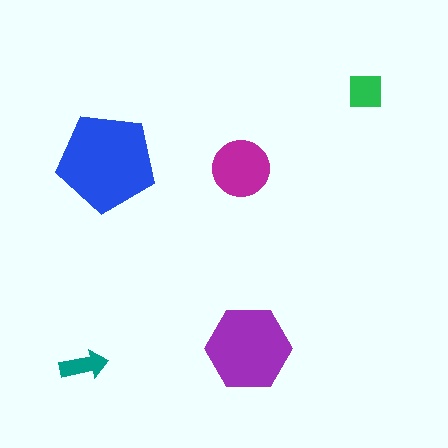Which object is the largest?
The blue pentagon.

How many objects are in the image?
There are 5 objects in the image.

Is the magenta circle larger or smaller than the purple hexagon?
Smaller.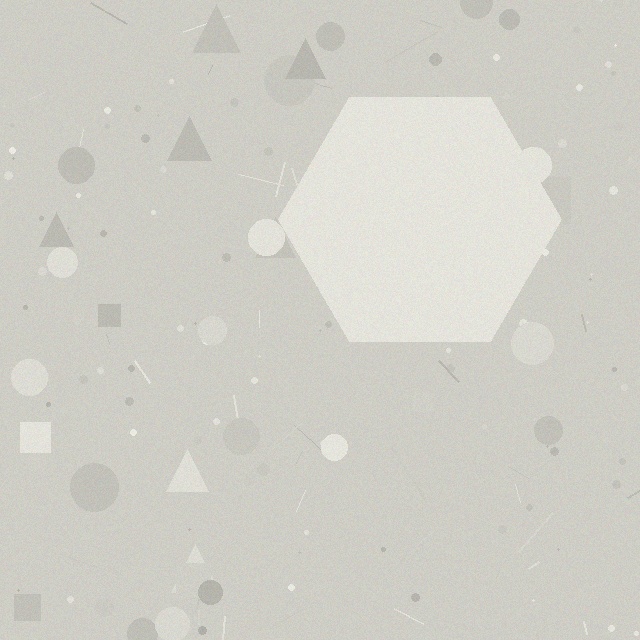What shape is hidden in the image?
A hexagon is hidden in the image.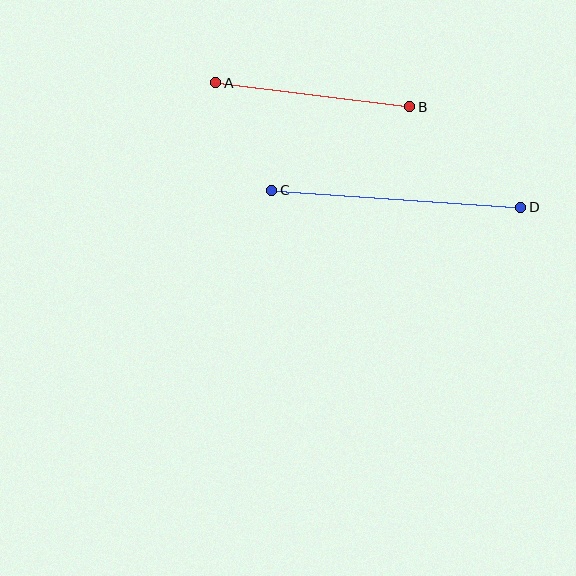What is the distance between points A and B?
The distance is approximately 195 pixels.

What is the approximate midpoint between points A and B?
The midpoint is at approximately (313, 95) pixels.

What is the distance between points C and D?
The distance is approximately 250 pixels.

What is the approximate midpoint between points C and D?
The midpoint is at approximately (396, 199) pixels.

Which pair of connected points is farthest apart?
Points C and D are farthest apart.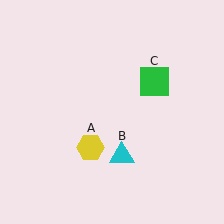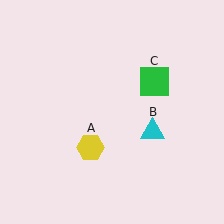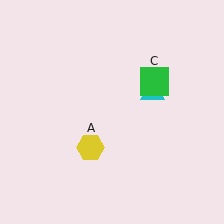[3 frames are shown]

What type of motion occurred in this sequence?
The cyan triangle (object B) rotated counterclockwise around the center of the scene.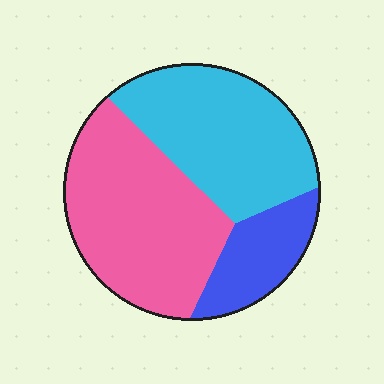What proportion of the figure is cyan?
Cyan takes up about three eighths (3/8) of the figure.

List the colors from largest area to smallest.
From largest to smallest: pink, cyan, blue.